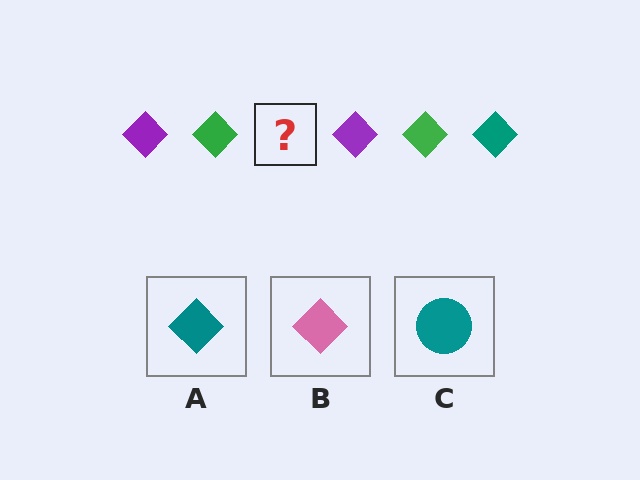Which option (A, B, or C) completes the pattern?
A.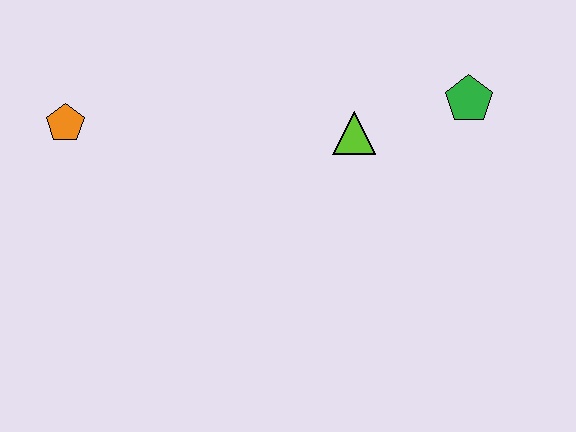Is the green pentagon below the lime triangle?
No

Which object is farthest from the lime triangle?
The orange pentagon is farthest from the lime triangle.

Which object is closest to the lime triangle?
The green pentagon is closest to the lime triangle.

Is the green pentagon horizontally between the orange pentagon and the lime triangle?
No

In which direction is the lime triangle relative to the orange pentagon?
The lime triangle is to the right of the orange pentagon.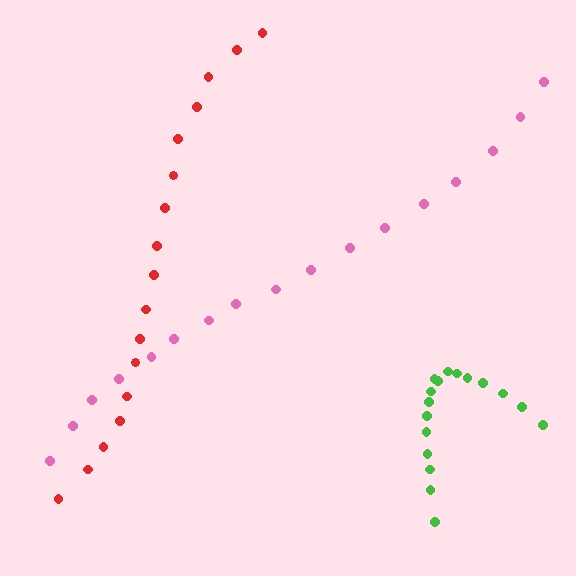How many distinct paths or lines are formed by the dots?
There are 3 distinct paths.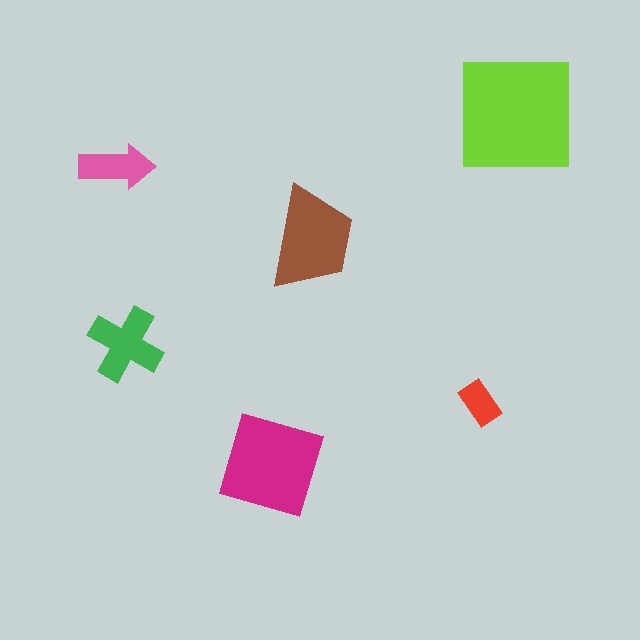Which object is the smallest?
The red rectangle.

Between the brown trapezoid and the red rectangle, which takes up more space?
The brown trapezoid.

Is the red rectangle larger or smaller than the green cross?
Smaller.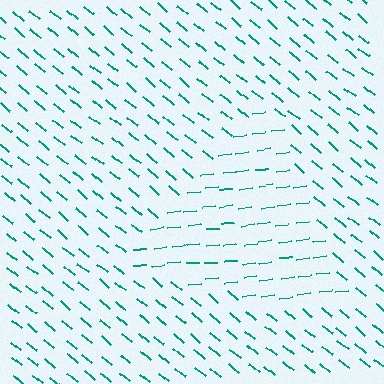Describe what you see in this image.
The image is filled with small teal line segments. A triangle region in the image has lines oriented differently from the surrounding lines, creating a visible texture boundary.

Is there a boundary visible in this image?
Yes, there is a texture boundary formed by a change in line orientation.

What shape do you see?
I see a triangle.